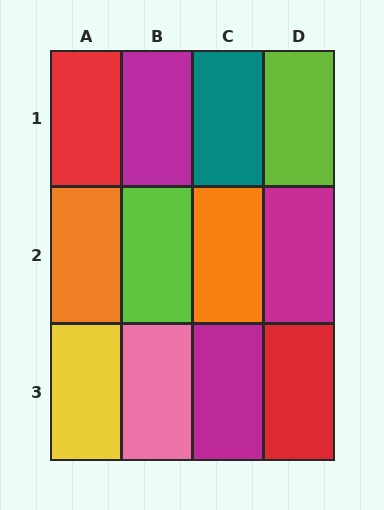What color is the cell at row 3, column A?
Yellow.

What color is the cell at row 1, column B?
Magenta.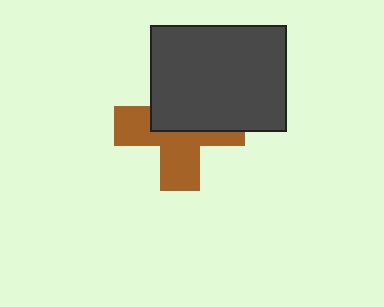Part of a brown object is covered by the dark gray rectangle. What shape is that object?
It is a cross.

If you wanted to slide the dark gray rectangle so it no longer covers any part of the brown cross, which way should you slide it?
Slide it up — that is the most direct way to separate the two shapes.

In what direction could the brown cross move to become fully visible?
The brown cross could move down. That would shift it out from behind the dark gray rectangle entirely.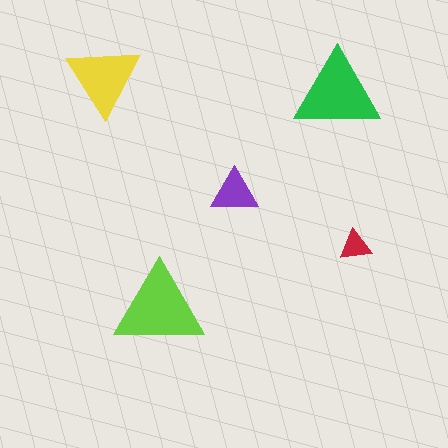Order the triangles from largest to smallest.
the lime one, the green one, the yellow one, the purple one, the red one.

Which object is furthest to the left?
The yellow triangle is leftmost.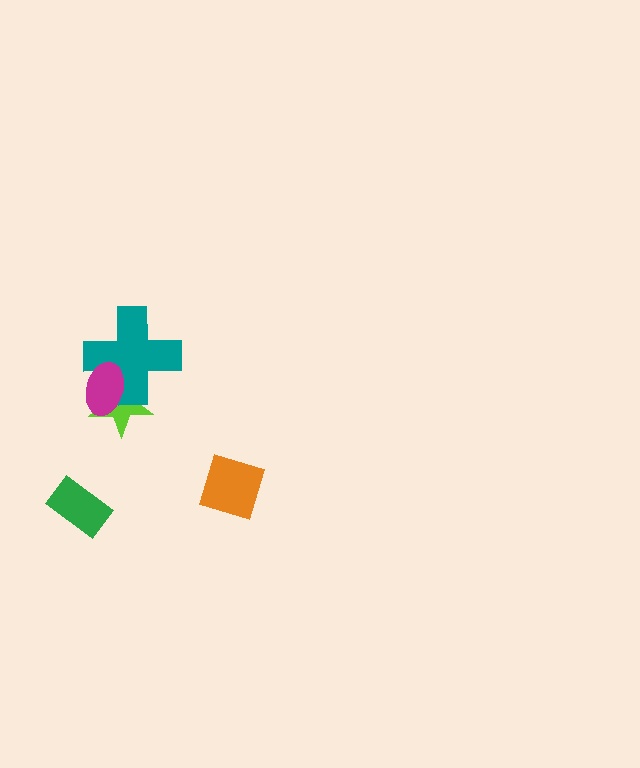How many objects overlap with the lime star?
2 objects overlap with the lime star.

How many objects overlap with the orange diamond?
0 objects overlap with the orange diamond.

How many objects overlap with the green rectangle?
0 objects overlap with the green rectangle.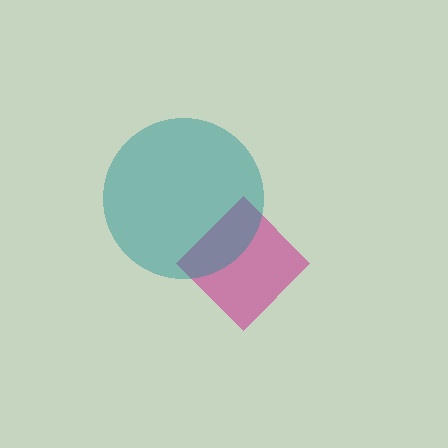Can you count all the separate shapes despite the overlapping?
Yes, there are 2 separate shapes.